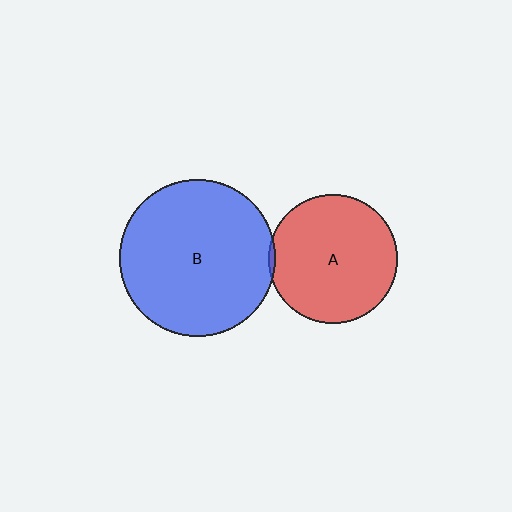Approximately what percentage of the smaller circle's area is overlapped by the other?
Approximately 5%.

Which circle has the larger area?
Circle B (blue).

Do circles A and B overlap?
Yes.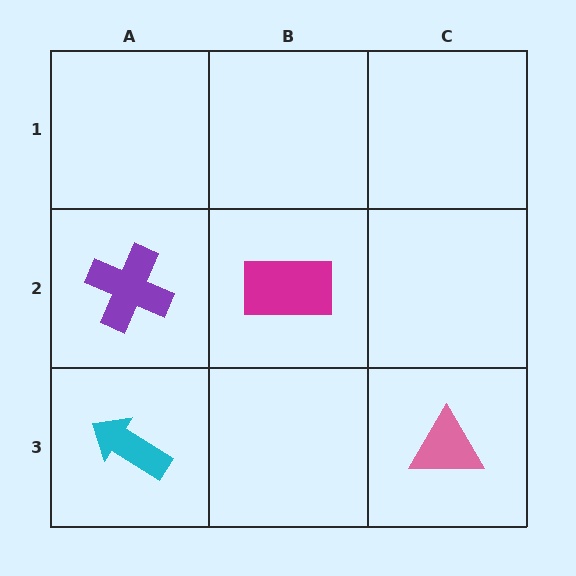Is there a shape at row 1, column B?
No, that cell is empty.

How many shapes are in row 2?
2 shapes.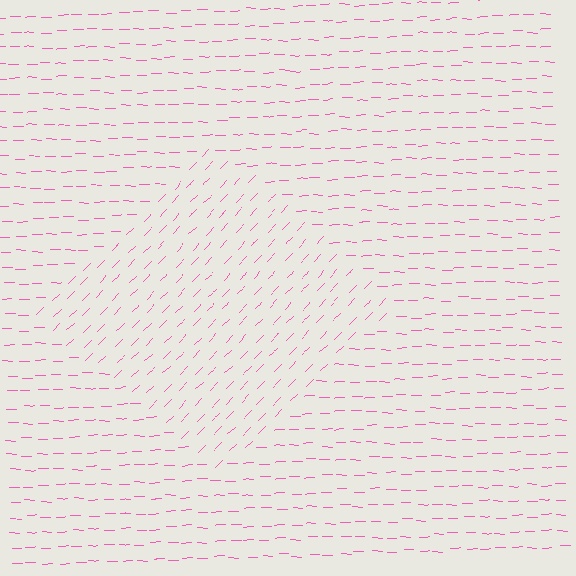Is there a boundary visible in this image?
Yes, there is a texture boundary formed by a change in line orientation.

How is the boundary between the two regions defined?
The boundary is defined purely by a change in line orientation (approximately 45 degrees difference). All lines are the same color and thickness.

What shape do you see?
I see a diamond.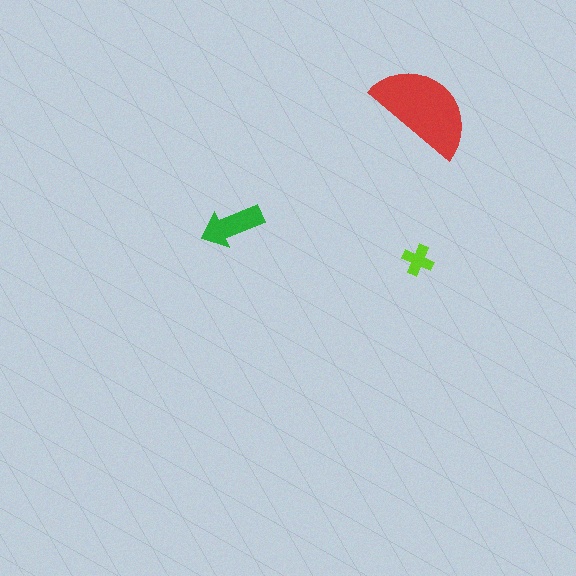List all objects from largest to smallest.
The red semicircle, the green arrow, the lime cross.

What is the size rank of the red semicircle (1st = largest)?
1st.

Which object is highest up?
The red semicircle is topmost.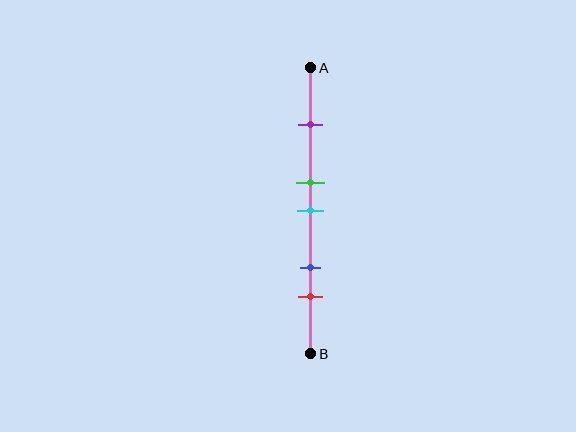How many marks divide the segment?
There are 5 marks dividing the segment.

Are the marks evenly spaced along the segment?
No, the marks are not evenly spaced.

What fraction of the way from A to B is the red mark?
The red mark is approximately 80% (0.8) of the way from A to B.